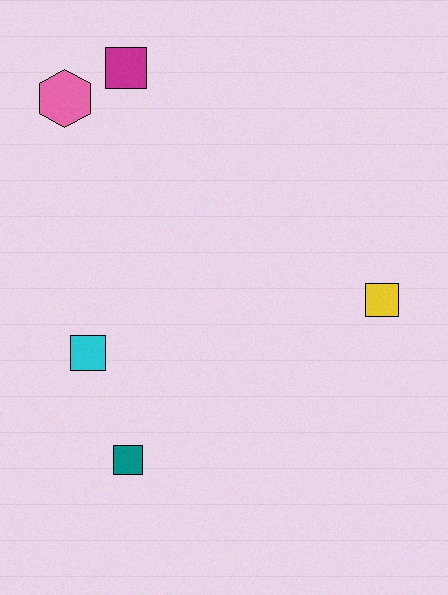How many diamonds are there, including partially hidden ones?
There are no diamonds.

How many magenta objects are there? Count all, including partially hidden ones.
There is 1 magenta object.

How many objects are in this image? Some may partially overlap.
There are 5 objects.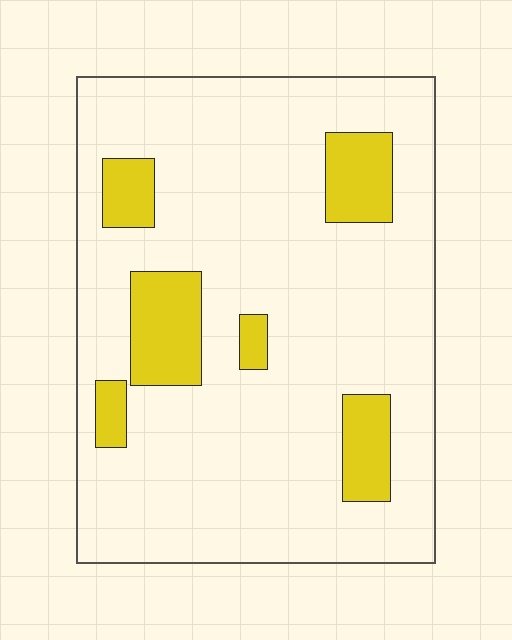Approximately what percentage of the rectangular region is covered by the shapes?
Approximately 15%.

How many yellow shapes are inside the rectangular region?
6.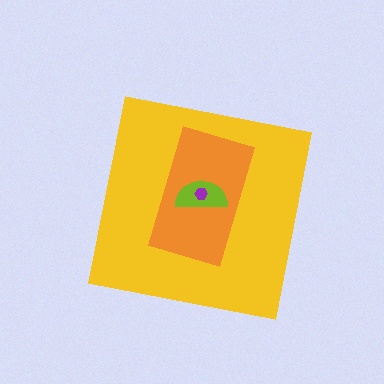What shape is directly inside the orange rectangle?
The lime semicircle.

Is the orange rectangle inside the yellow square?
Yes.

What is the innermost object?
The purple hexagon.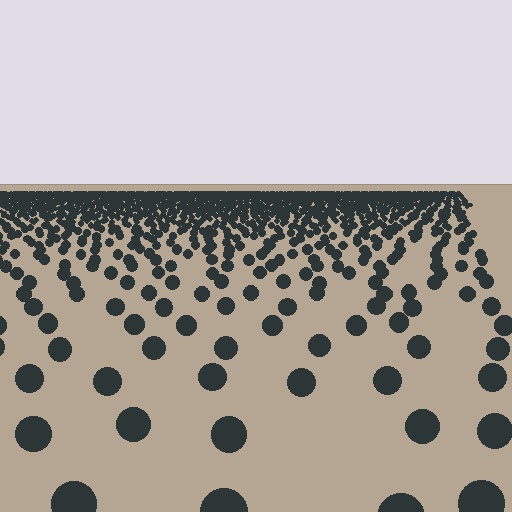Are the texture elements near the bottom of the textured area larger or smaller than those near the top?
Larger. Near the bottom, elements are closer to the viewer and appear at a bigger on-screen size.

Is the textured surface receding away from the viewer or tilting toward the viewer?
The surface is receding away from the viewer. Texture elements get smaller and denser toward the top.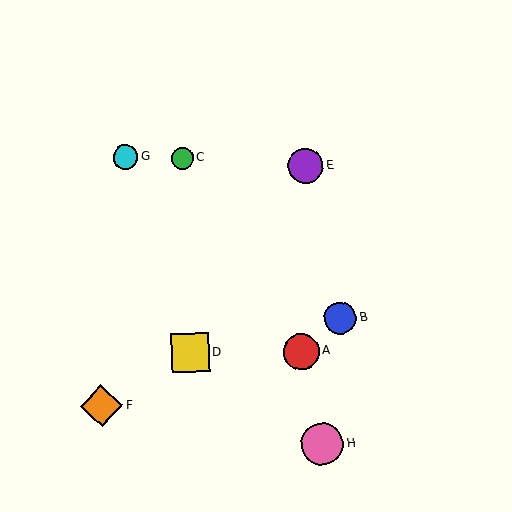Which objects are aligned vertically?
Objects C, D are aligned vertically.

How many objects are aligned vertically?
2 objects (C, D) are aligned vertically.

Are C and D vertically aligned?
Yes, both are at x≈182.